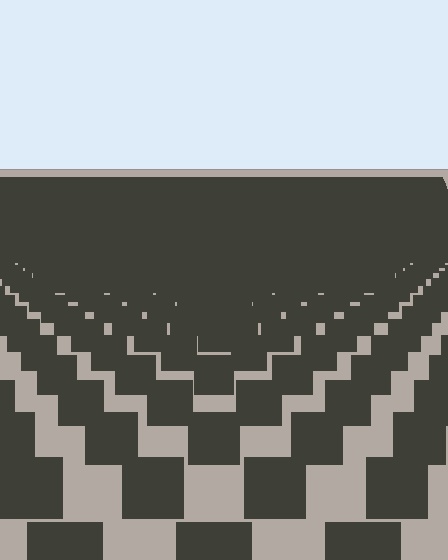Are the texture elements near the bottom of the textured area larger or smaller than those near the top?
Larger. Near the bottom, elements are closer to the viewer and appear at a bigger on-screen size.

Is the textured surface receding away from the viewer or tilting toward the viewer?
The surface is receding away from the viewer. Texture elements get smaller and denser toward the top.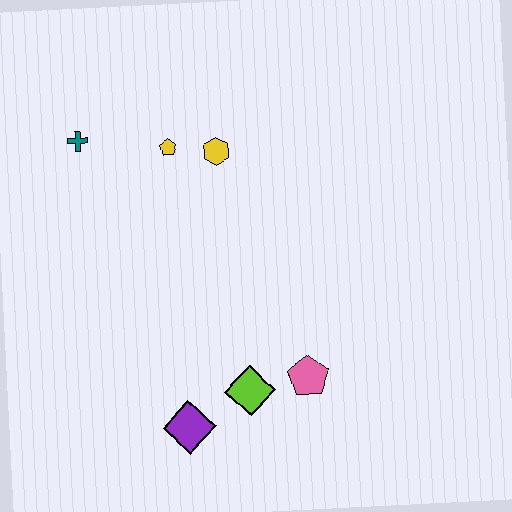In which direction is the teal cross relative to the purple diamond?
The teal cross is above the purple diamond.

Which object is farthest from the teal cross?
The pink pentagon is farthest from the teal cross.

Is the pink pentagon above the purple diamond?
Yes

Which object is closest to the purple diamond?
The lime diamond is closest to the purple diamond.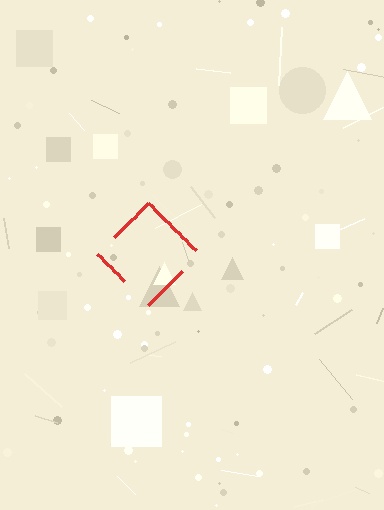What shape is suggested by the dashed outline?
The dashed outline suggests a diamond.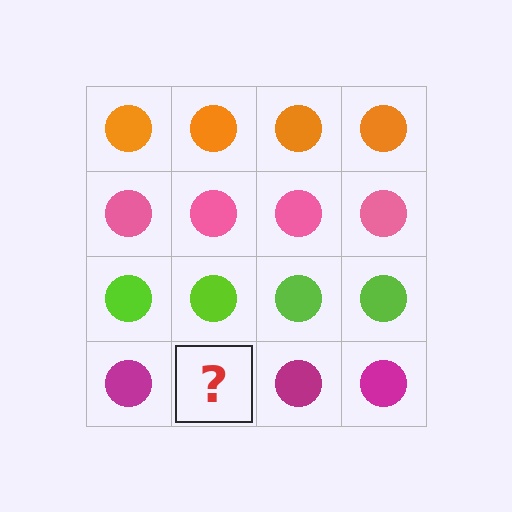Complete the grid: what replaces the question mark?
The question mark should be replaced with a magenta circle.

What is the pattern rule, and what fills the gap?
The rule is that each row has a consistent color. The gap should be filled with a magenta circle.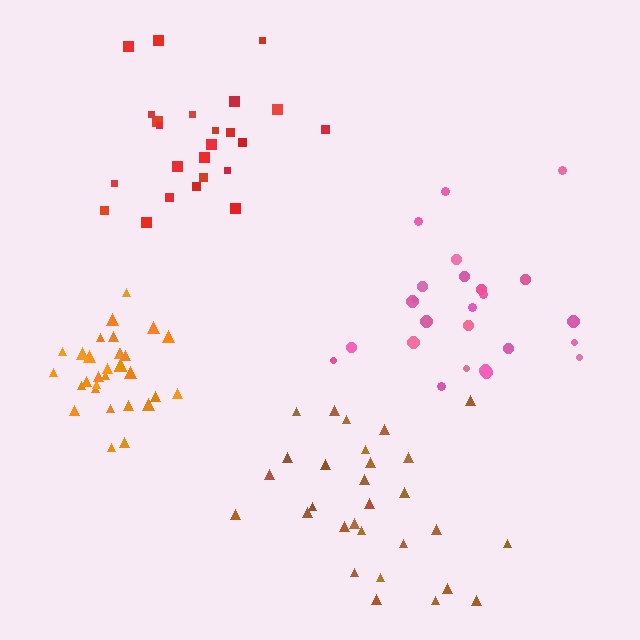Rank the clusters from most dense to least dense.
orange, red, brown, pink.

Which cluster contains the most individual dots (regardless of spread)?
Orange (31).